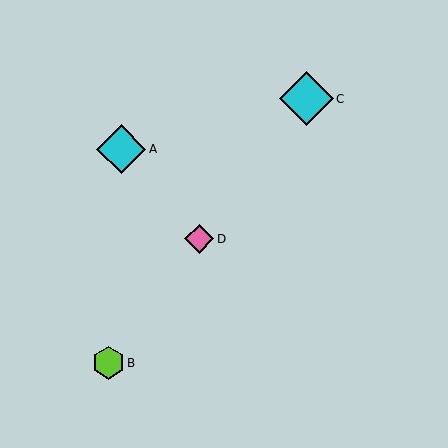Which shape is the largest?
The cyan diamond (labeled C) is the largest.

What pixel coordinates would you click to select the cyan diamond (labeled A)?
Click at (121, 149) to select the cyan diamond A.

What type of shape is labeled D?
Shape D is a pink diamond.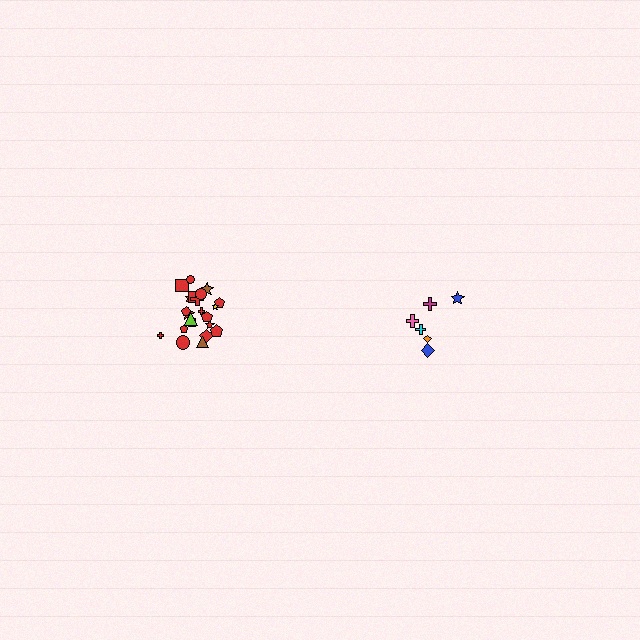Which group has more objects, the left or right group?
The left group.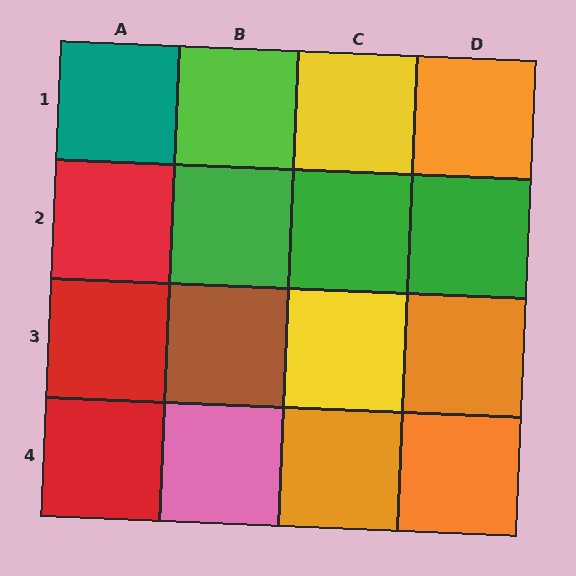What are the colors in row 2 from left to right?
Red, green, green, green.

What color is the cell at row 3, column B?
Brown.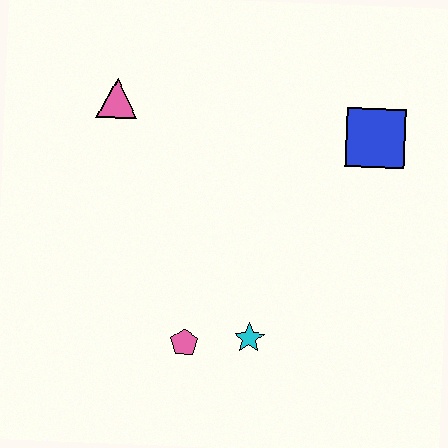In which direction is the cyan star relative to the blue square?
The cyan star is below the blue square.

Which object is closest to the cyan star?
The pink pentagon is closest to the cyan star.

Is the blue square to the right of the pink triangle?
Yes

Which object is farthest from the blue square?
The pink pentagon is farthest from the blue square.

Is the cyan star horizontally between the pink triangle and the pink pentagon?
No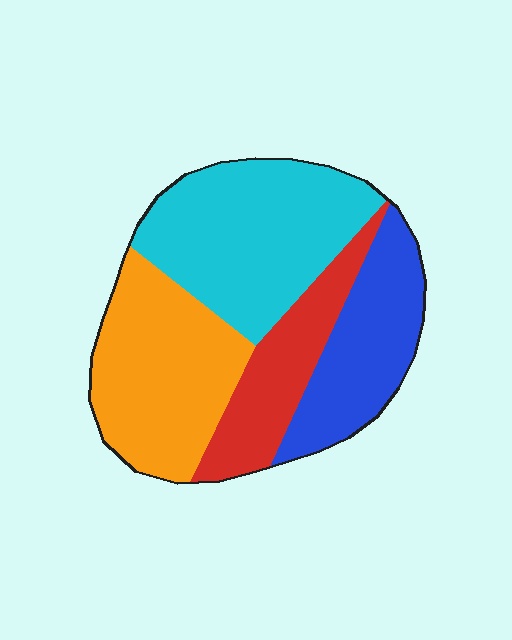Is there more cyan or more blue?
Cyan.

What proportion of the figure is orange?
Orange covers 29% of the figure.